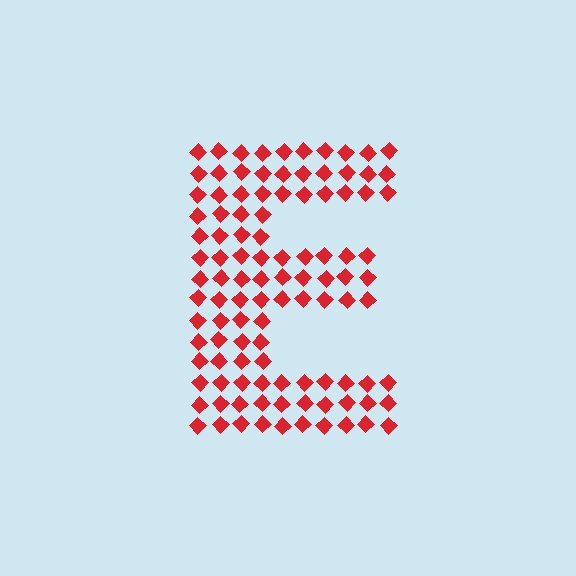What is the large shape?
The large shape is the letter E.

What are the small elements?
The small elements are diamonds.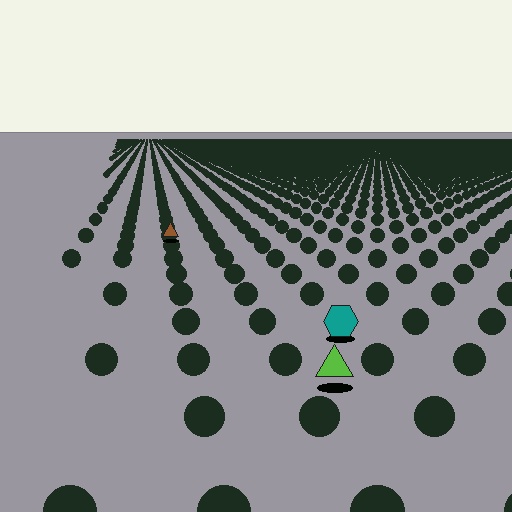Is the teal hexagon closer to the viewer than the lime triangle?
No. The lime triangle is closer — you can tell from the texture gradient: the ground texture is coarser near it.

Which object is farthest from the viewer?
The brown triangle is farthest from the viewer. It appears smaller and the ground texture around it is denser.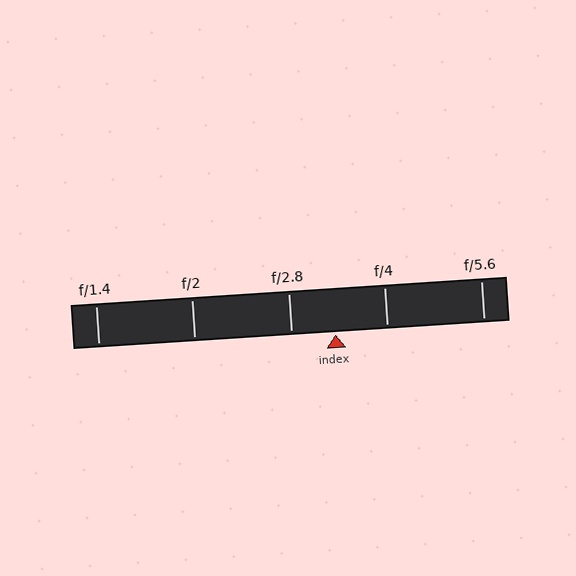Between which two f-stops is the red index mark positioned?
The index mark is between f/2.8 and f/4.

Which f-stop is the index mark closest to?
The index mark is closest to f/2.8.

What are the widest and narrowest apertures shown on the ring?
The widest aperture shown is f/1.4 and the narrowest is f/5.6.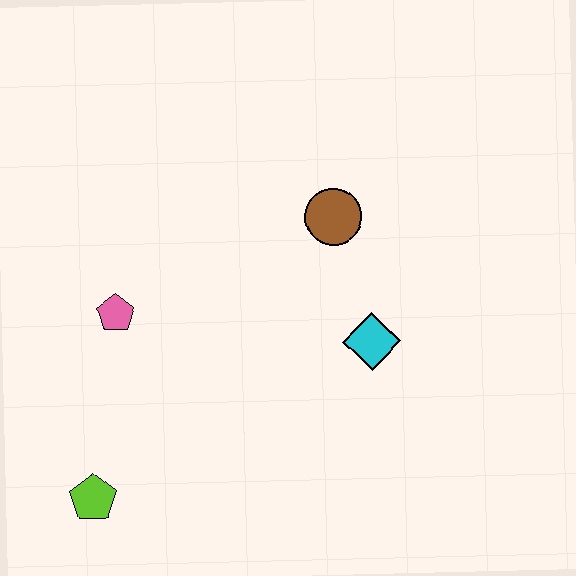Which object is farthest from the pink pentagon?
The cyan diamond is farthest from the pink pentagon.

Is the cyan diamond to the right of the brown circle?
Yes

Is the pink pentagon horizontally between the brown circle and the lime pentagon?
Yes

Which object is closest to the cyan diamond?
The brown circle is closest to the cyan diamond.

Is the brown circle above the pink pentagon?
Yes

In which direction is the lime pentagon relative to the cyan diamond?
The lime pentagon is to the left of the cyan diamond.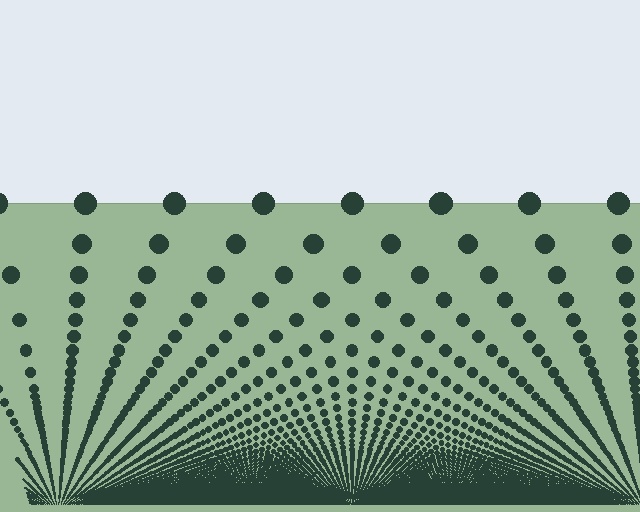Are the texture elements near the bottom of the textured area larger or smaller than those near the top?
Smaller. The gradient is inverted — elements near the bottom are smaller and denser.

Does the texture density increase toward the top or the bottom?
Density increases toward the bottom.